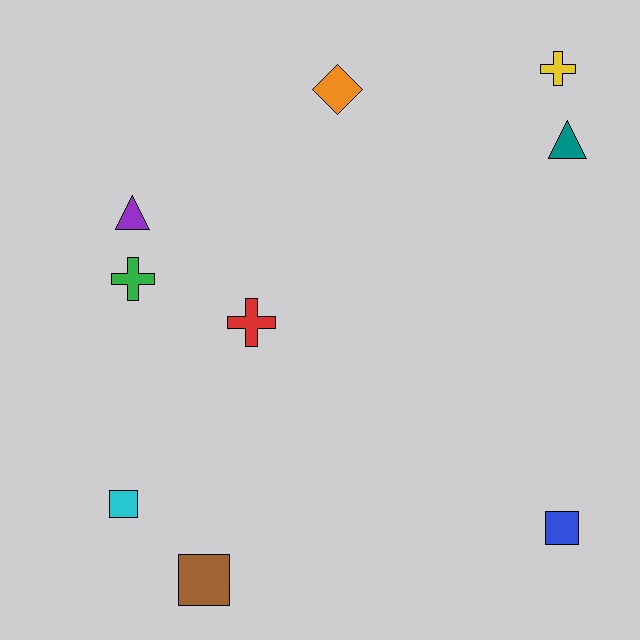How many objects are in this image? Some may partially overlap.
There are 9 objects.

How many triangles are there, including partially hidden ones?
There are 2 triangles.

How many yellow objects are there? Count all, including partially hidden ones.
There is 1 yellow object.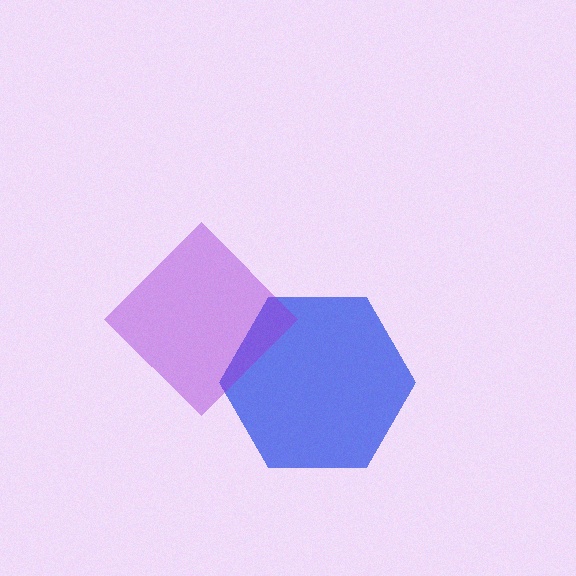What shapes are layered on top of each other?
The layered shapes are: a blue hexagon, a purple diamond.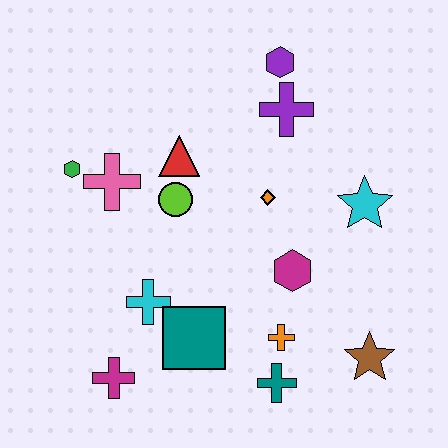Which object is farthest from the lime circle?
The brown star is farthest from the lime circle.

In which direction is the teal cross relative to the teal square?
The teal cross is to the right of the teal square.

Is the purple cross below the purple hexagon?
Yes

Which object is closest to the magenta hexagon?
The orange cross is closest to the magenta hexagon.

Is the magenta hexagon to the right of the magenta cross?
Yes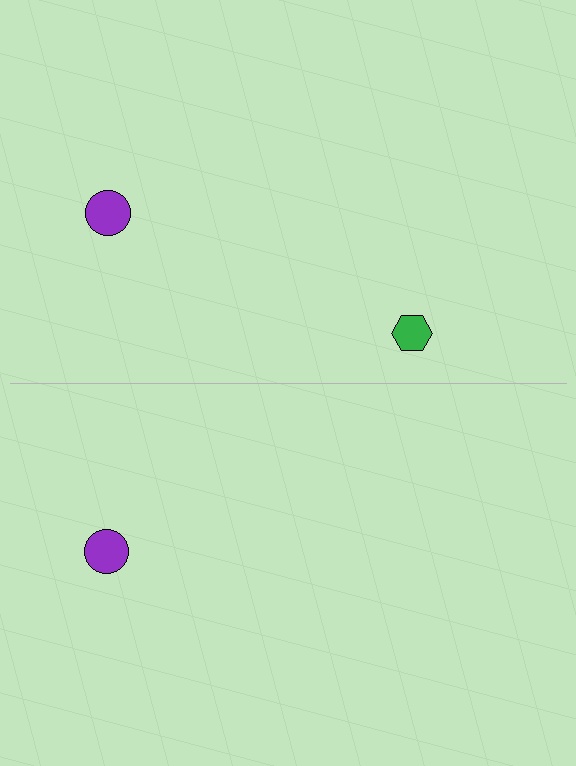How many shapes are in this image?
There are 3 shapes in this image.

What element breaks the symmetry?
A green hexagon is missing from the bottom side.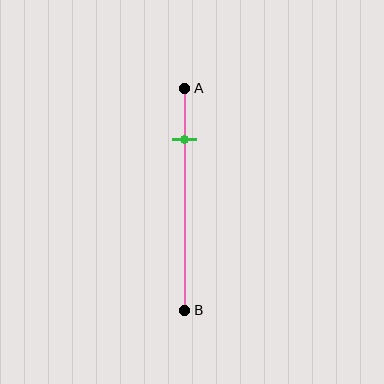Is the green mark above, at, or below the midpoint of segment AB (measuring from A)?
The green mark is above the midpoint of segment AB.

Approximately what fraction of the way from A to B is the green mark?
The green mark is approximately 25% of the way from A to B.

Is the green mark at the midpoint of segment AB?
No, the mark is at about 25% from A, not at the 50% midpoint.